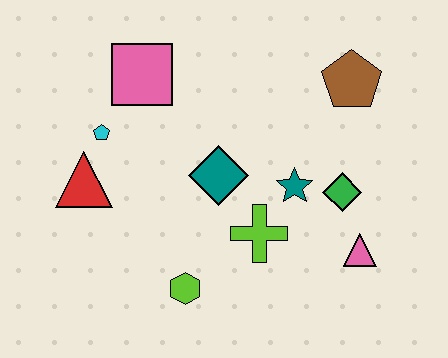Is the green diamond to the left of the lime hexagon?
No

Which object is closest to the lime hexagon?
The lime cross is closest to the lime hexagon.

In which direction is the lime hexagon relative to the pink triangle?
The lime hexagon is to the left of the pink triangle.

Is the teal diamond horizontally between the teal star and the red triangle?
Yes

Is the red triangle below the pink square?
Yes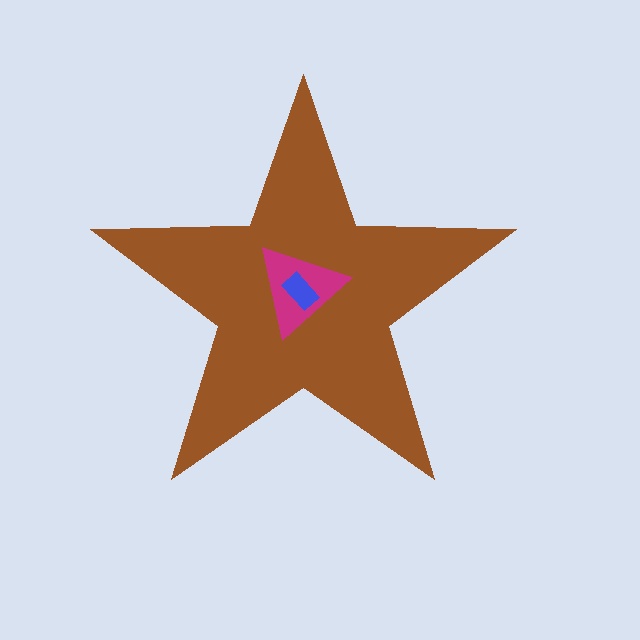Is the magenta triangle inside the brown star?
Yes.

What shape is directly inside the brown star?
The magenta triangle.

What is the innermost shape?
The blue rectangle.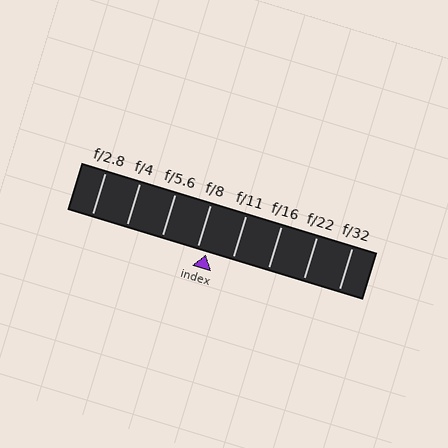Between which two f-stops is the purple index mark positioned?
The index mark is between f/8 and f/11.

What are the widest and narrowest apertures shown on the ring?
The widest aperture shown is f/2.8 and the narrowest is f/32.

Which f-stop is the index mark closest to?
The index mark is closest to f/8.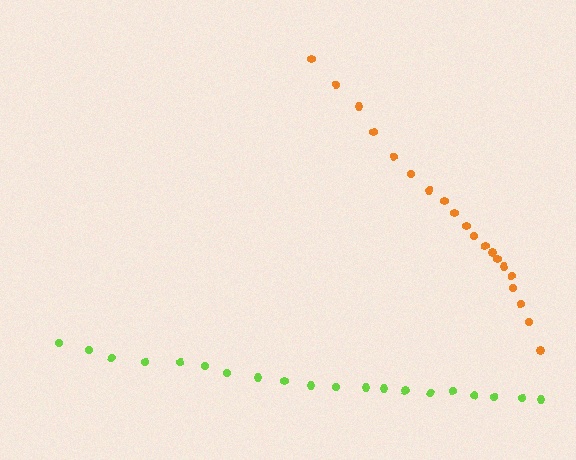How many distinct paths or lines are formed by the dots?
There are 2 distinct paths.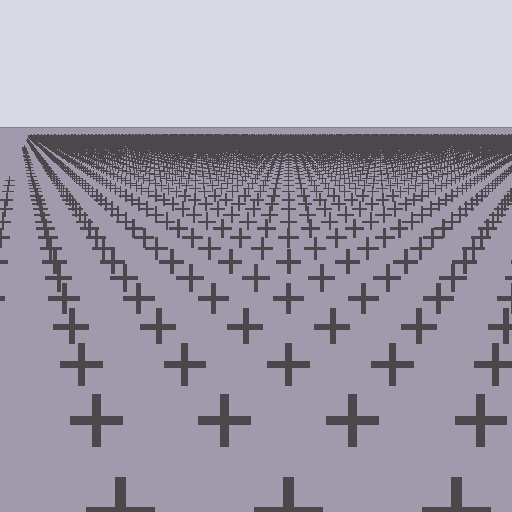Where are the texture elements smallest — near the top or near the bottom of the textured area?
Near the top.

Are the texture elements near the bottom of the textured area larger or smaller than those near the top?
Larger. Near the bottom, elements are closer to the viewer and appear at a bigger on-screen size.